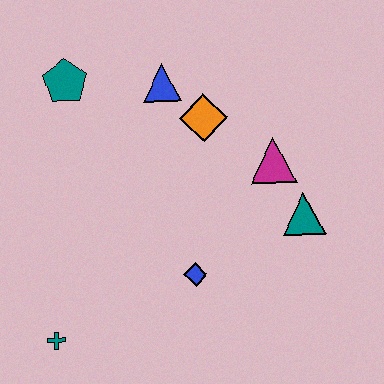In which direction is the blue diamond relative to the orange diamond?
The blue diamond is below the orange diamond.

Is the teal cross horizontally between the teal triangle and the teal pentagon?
No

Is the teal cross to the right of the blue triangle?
No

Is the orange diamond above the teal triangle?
Yes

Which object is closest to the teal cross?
The blue diamond is closest to the teal cross.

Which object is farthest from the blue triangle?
The teal cross is farthest from the blue triangle.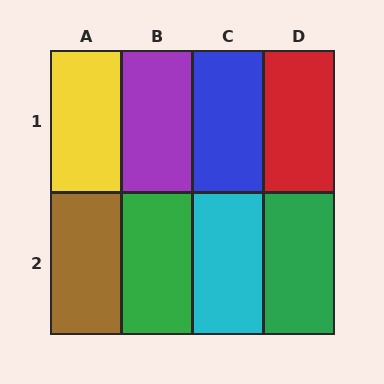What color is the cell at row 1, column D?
Red.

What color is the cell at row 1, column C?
Blue.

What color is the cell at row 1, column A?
Yellow.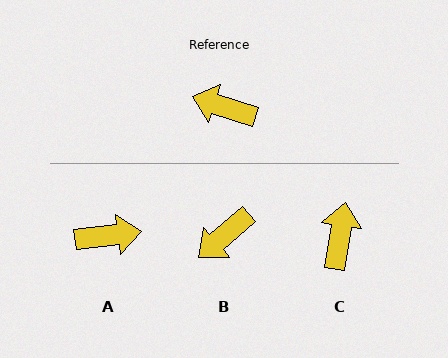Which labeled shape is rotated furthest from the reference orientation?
A, about 155 degrees away.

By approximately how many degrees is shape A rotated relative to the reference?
Approximately 155 degrees clockwise.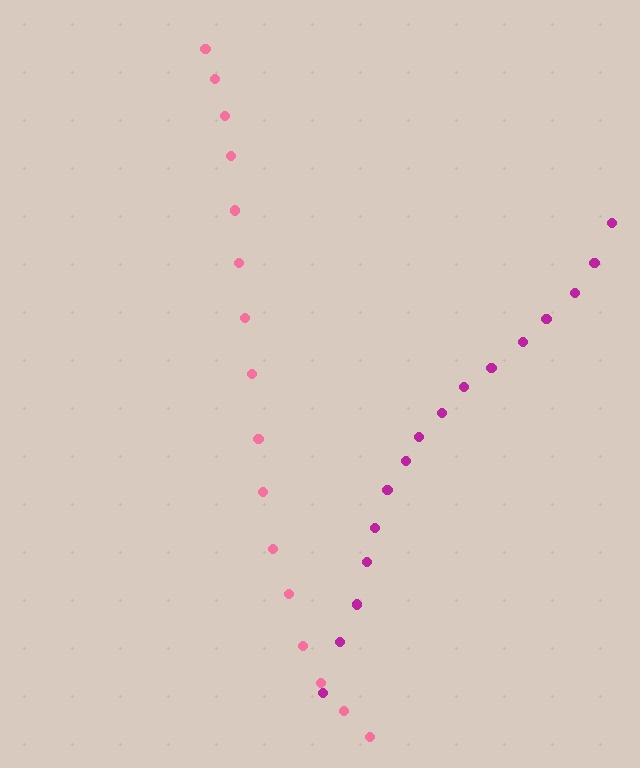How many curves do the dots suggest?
There are 2 distinct paths.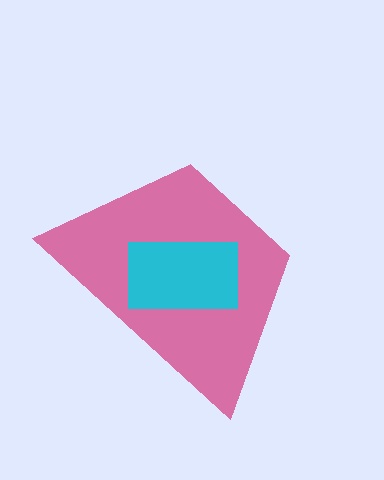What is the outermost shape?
The pink trapezoid.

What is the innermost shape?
The cyan rectangle.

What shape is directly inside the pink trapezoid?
The cyan rectangle.